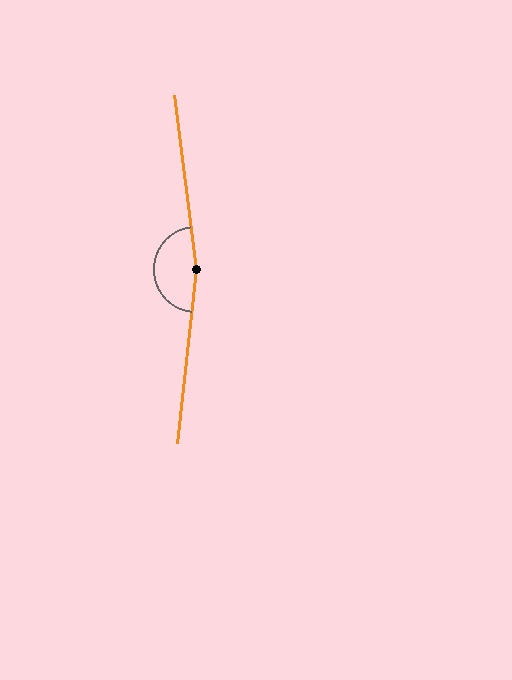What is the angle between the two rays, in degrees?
Approximately 167 degrees.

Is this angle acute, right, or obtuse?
It is obtuse.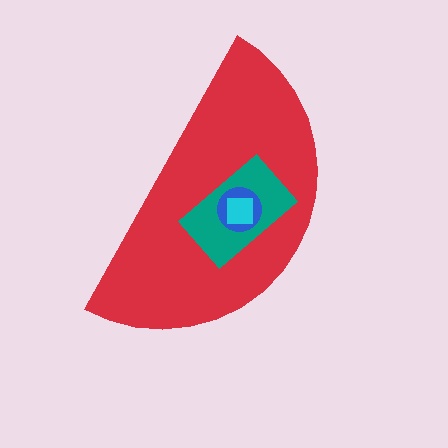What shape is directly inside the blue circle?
The cyan square.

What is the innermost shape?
The cyan square.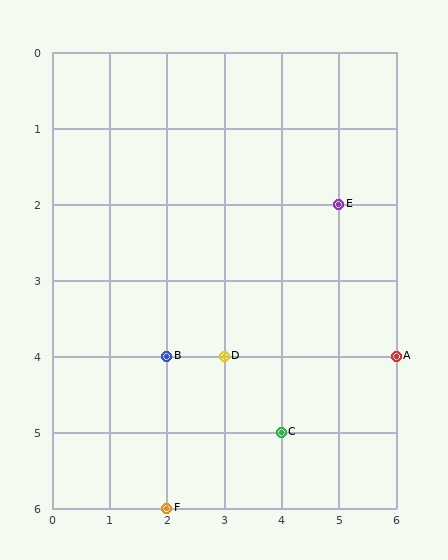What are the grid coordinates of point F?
Point F is at grid coordinates (2, 6).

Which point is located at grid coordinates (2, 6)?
Point F is at (2, 6).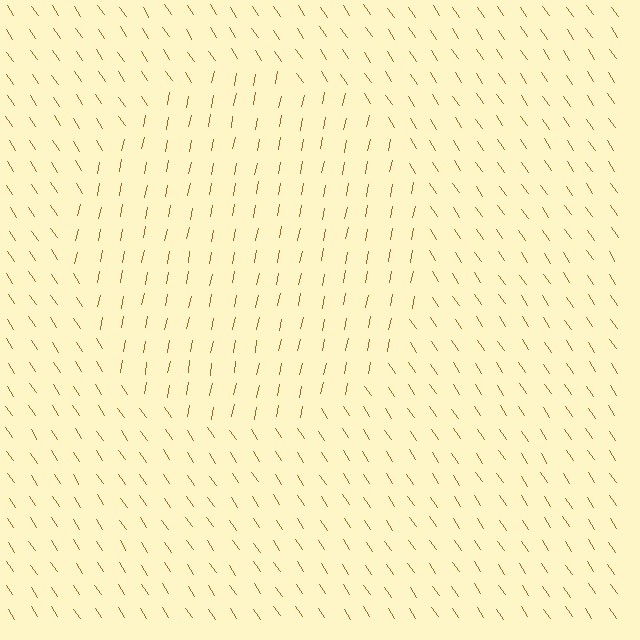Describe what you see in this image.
The image is filled with small brown line segments. A circle region in the image has lines oriented differently from the surrounding lines, creating a visible texture boundary.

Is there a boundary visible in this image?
Yes, there is a texture boundary formed by a change in line orientation.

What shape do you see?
I see a circle.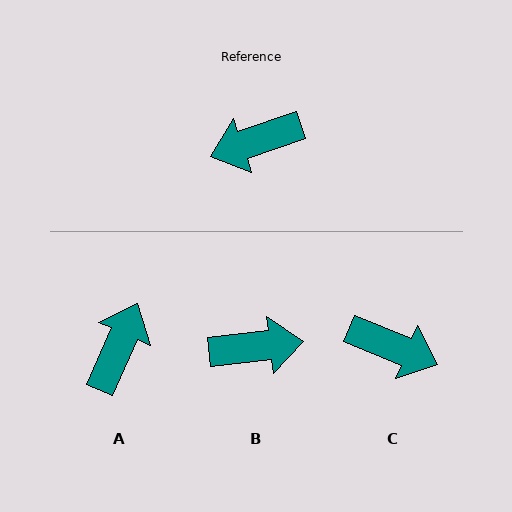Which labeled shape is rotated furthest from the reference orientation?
B, about 168 degrees away.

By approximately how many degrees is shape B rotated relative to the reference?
Approximately 168 degrees counter-clockwise.